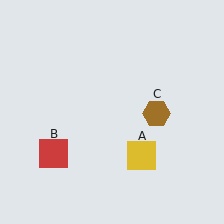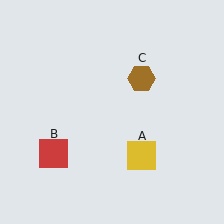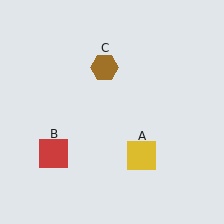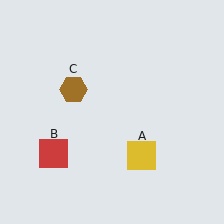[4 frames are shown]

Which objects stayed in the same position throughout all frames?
Yellow square (object A) and red square (object B) remained stationary.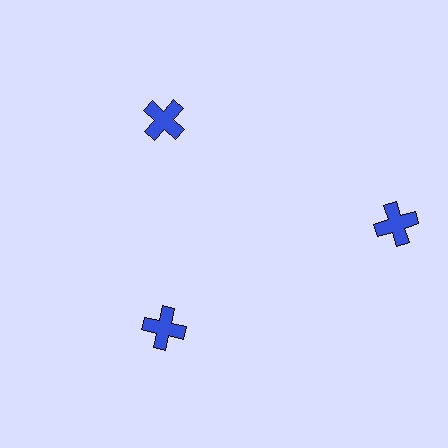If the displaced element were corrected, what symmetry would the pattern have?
It would have 3-fold rotational symmetry — the pattern would map onto itself every 120 degrees.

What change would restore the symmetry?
The symmetry would be restored by moving it inward, back onto the ring so that all 3 crosses sit at equal angles and equal distance from the center.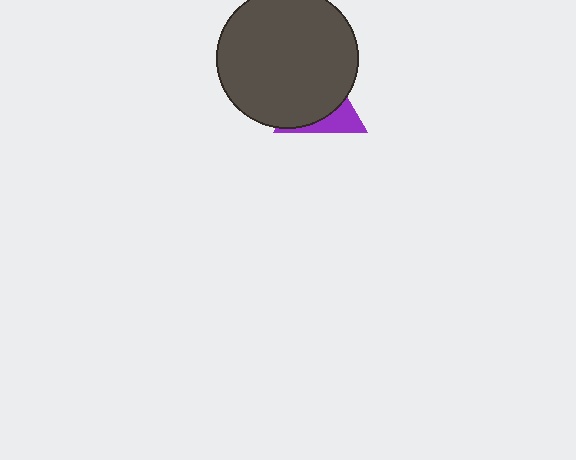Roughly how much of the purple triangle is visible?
A small part of it is visible (roughly 32%).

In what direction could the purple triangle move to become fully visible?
The purple triangle could move toward the lower-right. That would shift it out from behind the dark gray circle entirely.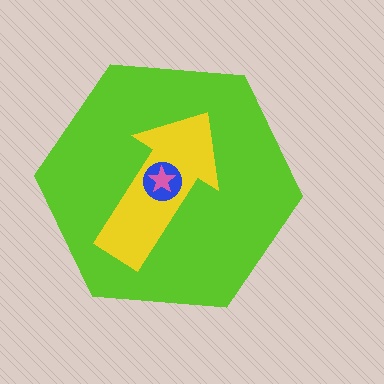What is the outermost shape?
The lime hexagon.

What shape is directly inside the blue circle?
The pink star.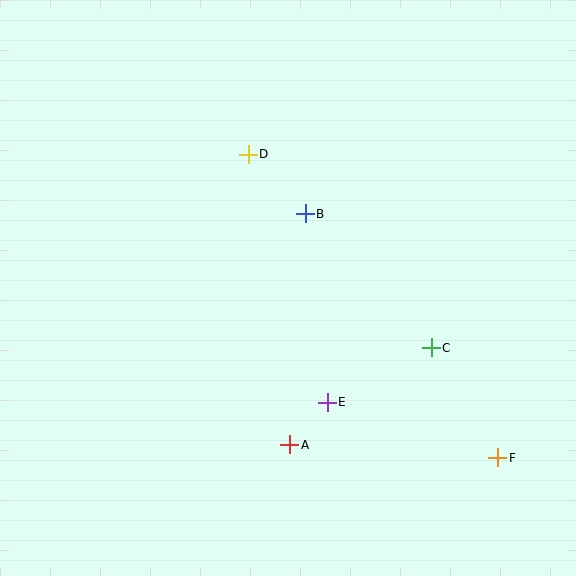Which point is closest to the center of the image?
Point B at (305, 214) is closest to the center.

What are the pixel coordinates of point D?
Point D is at (248, 154).